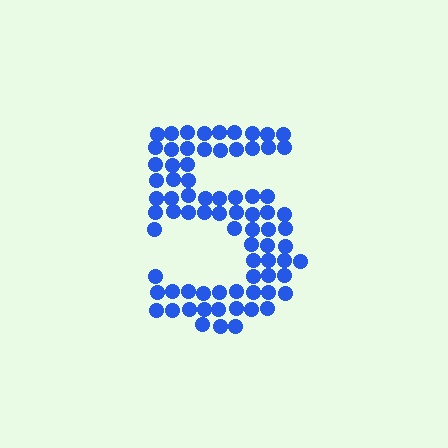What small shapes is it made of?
It is made of small circles.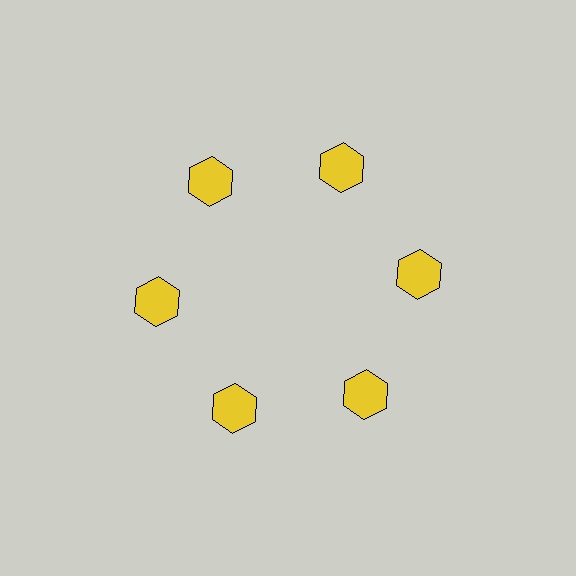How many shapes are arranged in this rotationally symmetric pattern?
There are 6 shapes, arranged in 6 groups of 1.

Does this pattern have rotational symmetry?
Yes, this pattern has 6-fold rotational symmetry. It looks the same after rotating 60 degrees around the center.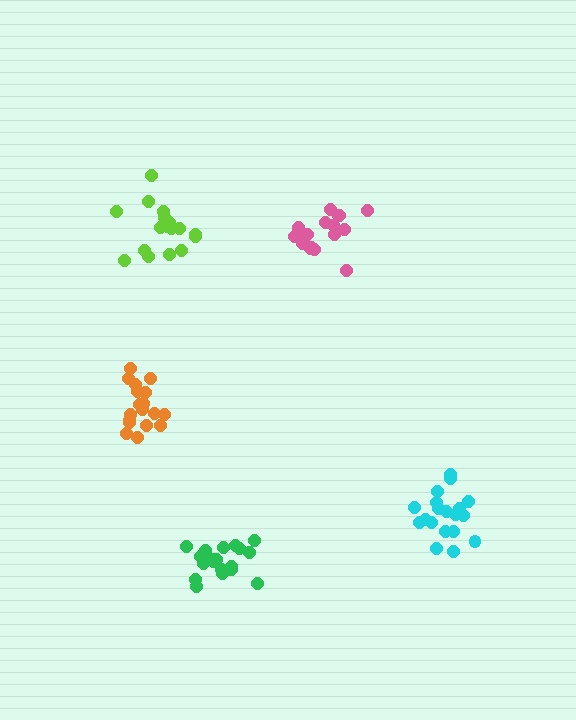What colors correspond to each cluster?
The clusters are colored: green, cyan, orange, pink, lime.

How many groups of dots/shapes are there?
There are 5 groups.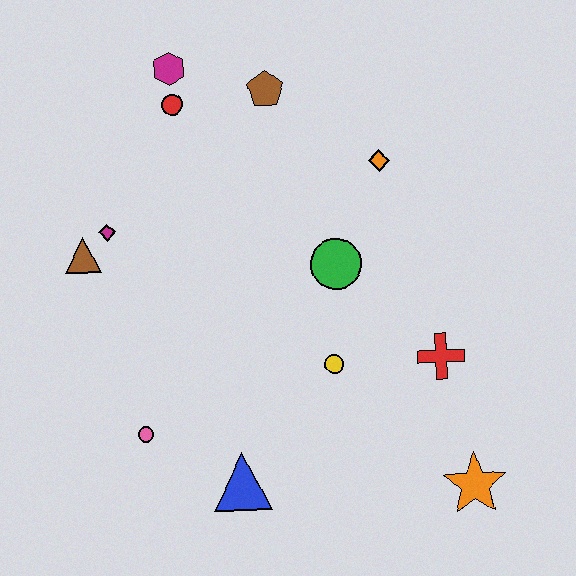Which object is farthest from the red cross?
The magenta hexagon is farthest from the red cross.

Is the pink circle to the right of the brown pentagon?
No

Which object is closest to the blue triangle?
The pink circle is closest to the blue triangle.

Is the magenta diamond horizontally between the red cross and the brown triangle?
Yes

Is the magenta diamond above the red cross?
Yes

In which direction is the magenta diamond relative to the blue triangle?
The magenta diamond is above the blue triangle.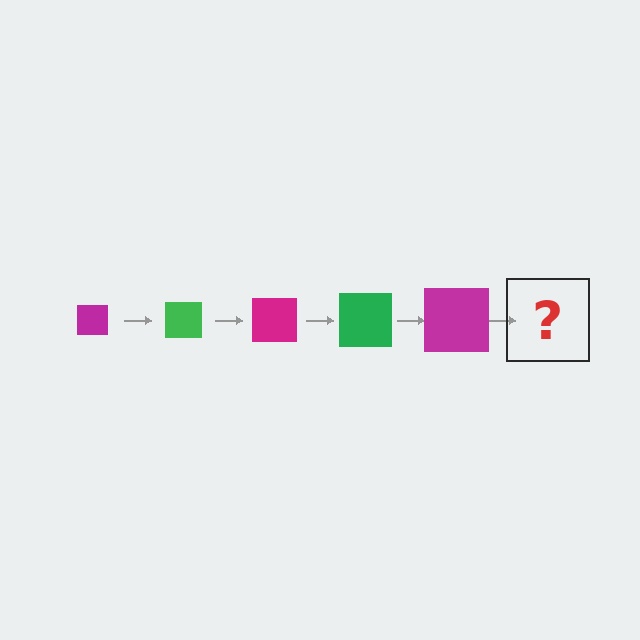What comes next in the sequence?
The next element should be a green square, larger than the previous one.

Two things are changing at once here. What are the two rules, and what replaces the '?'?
The two rules are that the square grows larger each step and the color cycles through magenta and green. The '?' should be a green square, larger than the previous one.